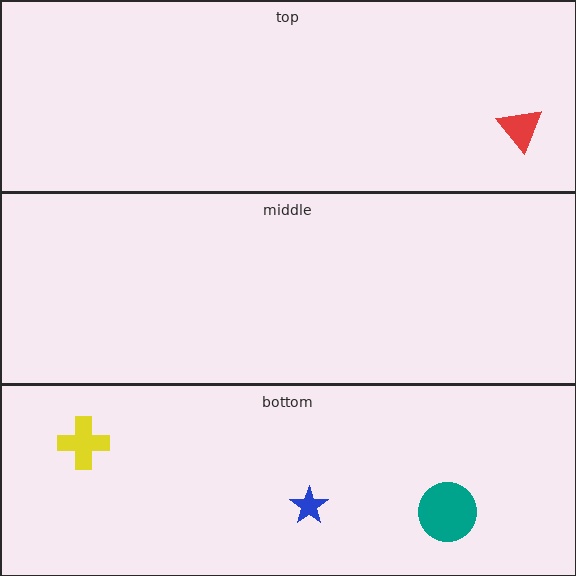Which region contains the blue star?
The bottom region.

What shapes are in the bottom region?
The yellow cross, the blue star, the teal circle.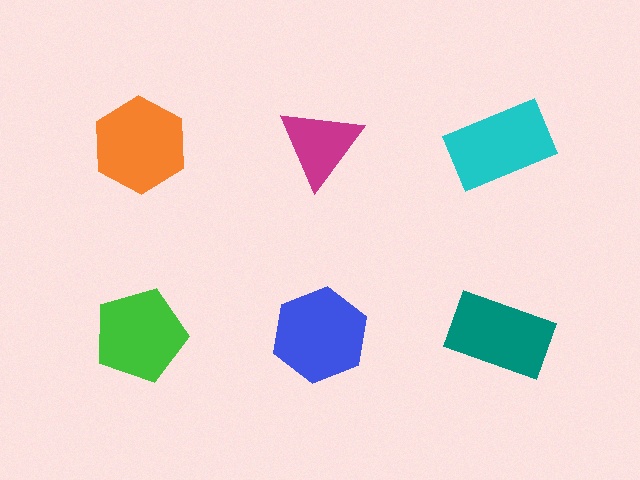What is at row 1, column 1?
An orange hexagon.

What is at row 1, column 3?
A cyan rectangle.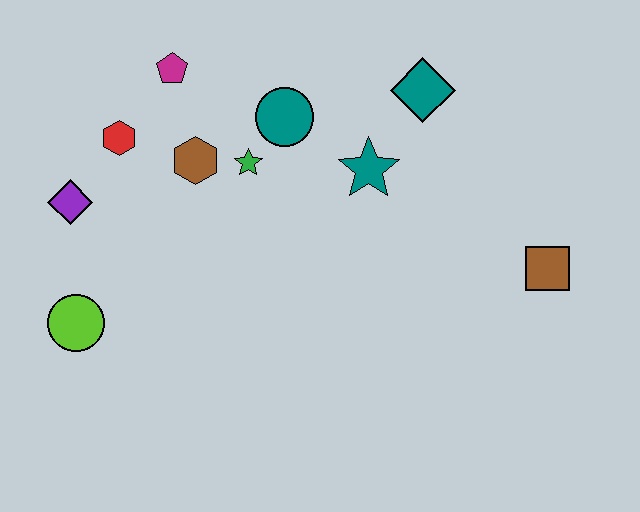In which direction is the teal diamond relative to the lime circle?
The teal diamond is to the right of the lime circle.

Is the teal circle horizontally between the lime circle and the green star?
No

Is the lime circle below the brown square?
Yes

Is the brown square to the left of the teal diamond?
No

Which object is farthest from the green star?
The brown square is farthest from the green star.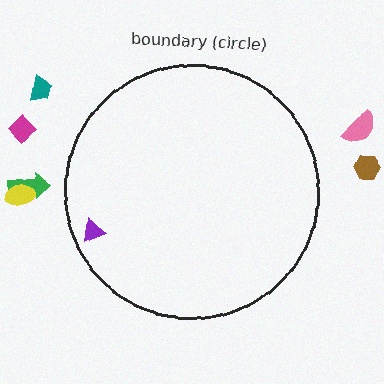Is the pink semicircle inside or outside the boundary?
Outside.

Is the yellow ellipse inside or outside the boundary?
Outside.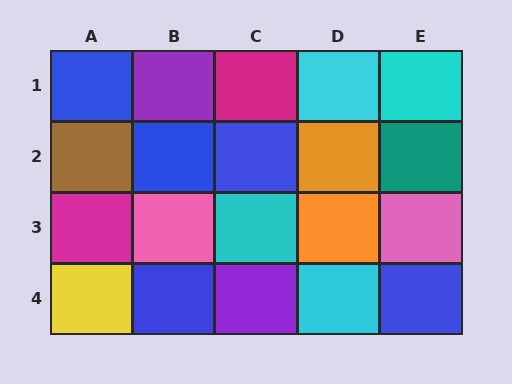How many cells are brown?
1 cell is brown.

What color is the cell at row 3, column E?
Pink.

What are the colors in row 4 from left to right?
Yellow, blue, purple, cyan, blue.